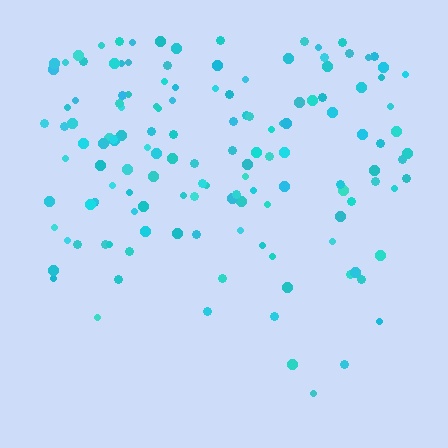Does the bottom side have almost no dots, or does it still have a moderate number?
Still a moderate number, just noticeably fewer than the top.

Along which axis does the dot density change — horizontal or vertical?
Vertical.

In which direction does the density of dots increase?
From bottom to top, with the top side densest.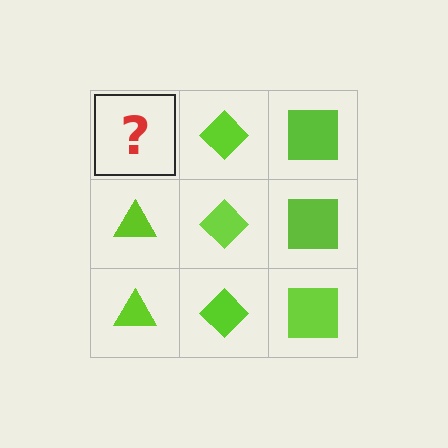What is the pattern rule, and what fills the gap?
The rule is that each column has a consistent shape. The gap should be filled with a lime triangle.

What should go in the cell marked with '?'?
The missing cell should contain a lime triangle.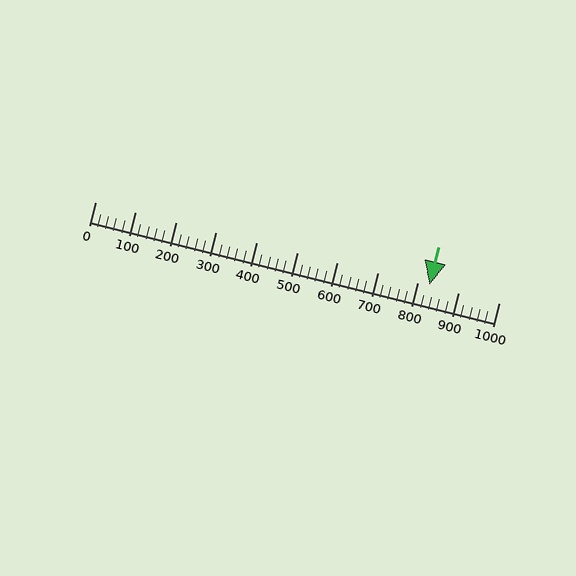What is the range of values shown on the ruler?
The ruler shows values from 0 to 1000.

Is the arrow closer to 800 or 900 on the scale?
The arrow is closer to 800.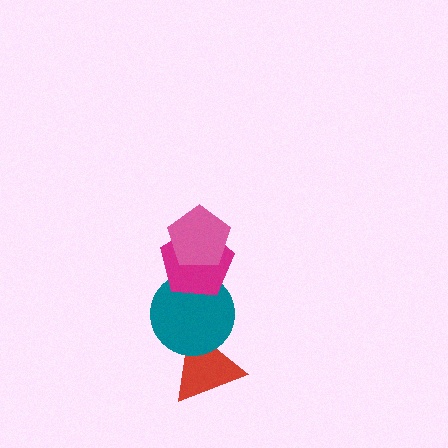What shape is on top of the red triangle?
The teal circle is on top of the red triangle.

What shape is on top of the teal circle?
The magenta pentagon is on top of the teal circle.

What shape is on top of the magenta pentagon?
The pink pentagon is on top of the magenta pentagon.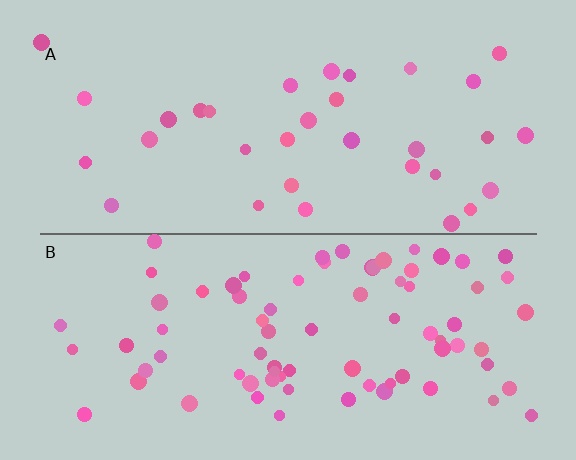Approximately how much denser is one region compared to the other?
Approximately 2.3× — region B over region A.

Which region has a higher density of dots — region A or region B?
B (the bottom).